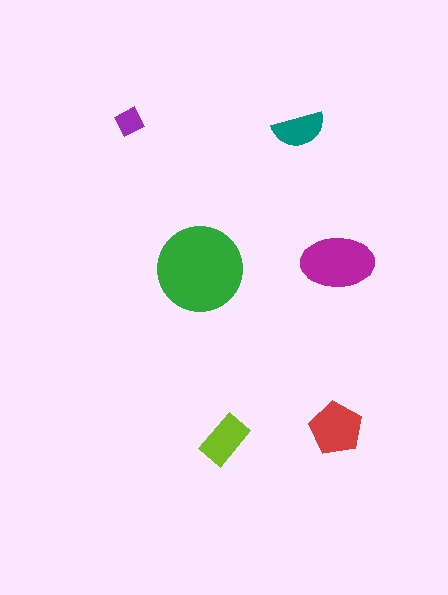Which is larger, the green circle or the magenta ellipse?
The green circle.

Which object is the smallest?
The purple diamond.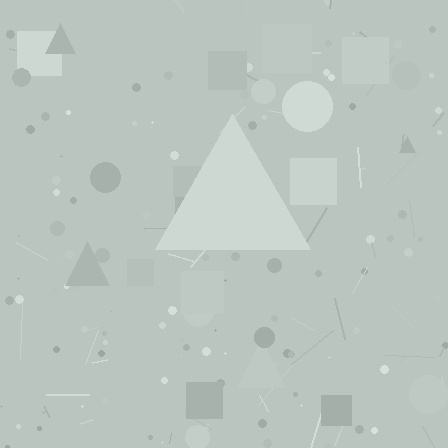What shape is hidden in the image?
A triangle is hidden in the image.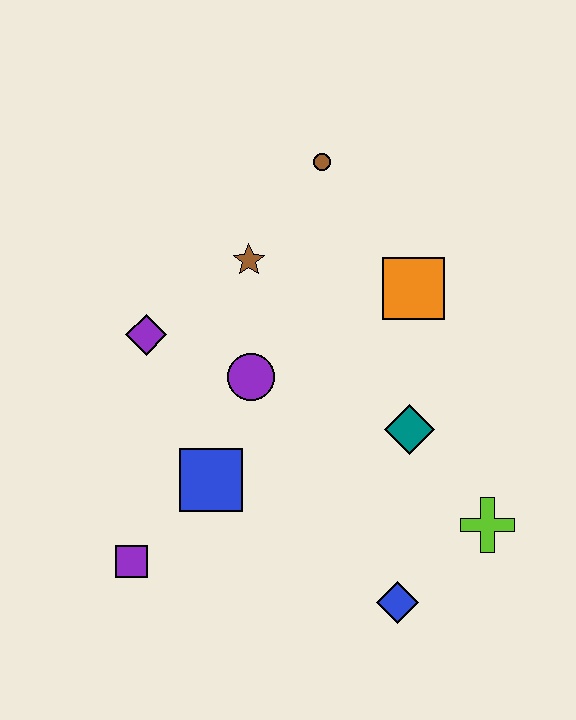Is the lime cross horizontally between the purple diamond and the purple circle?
No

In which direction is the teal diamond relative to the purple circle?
The teal diamond is to the right of the purple circle.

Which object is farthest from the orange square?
The purple square is farthest from the orange square.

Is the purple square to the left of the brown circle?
Yes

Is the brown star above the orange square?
Yes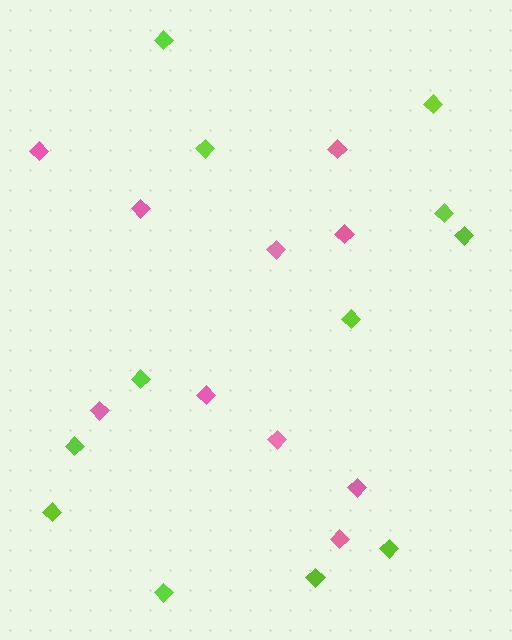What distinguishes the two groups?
There are 2 groups: one group of pink diamonds (10) and one group of lime diamonds (12).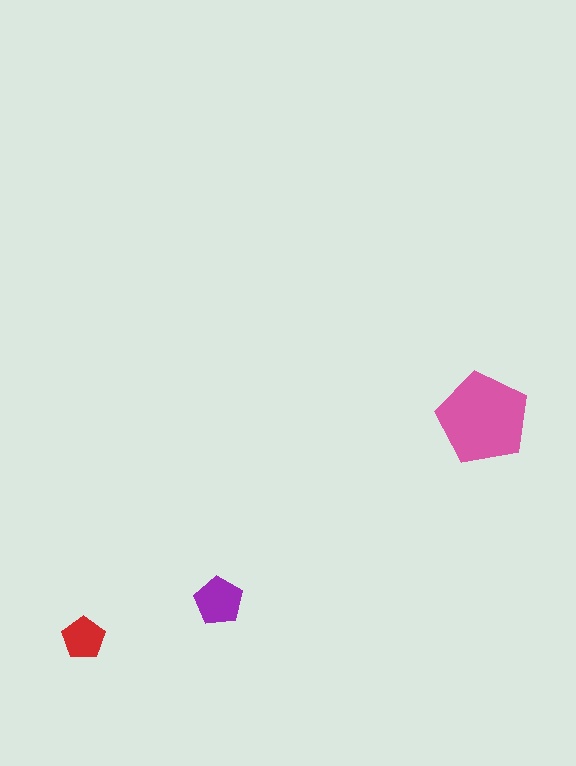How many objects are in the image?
There are 3 objects in the image.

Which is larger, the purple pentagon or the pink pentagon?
The pink one.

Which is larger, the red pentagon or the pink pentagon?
The pink one.